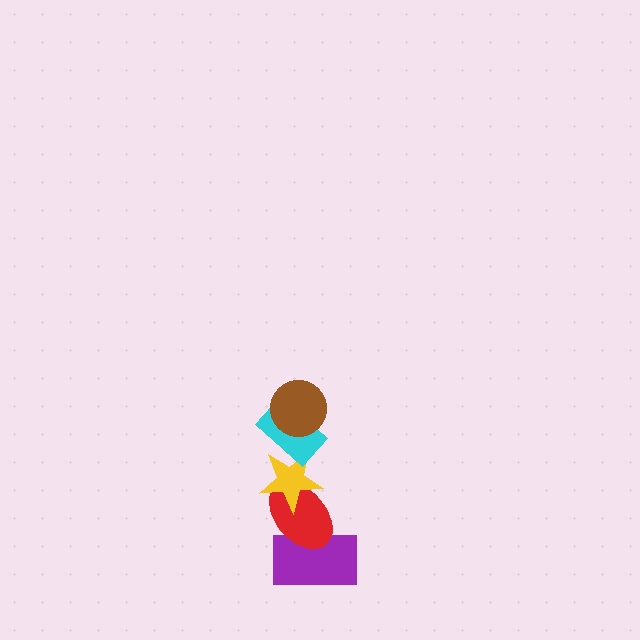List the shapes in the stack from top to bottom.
From top to bottom: the brown circle, the cyan rectangle, the yellow star, the red ellipse, the purple rectangle.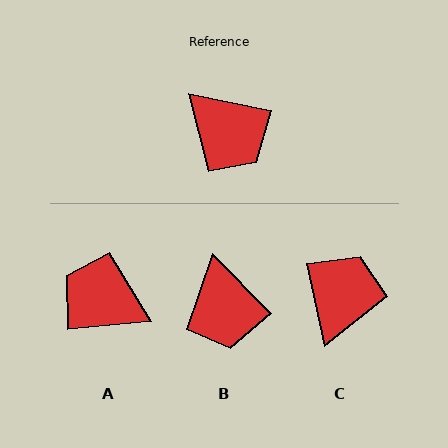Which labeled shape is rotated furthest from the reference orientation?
A, about 163 degrees away.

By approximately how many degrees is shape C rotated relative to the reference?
Approximately 114 degrees counter-clockwise.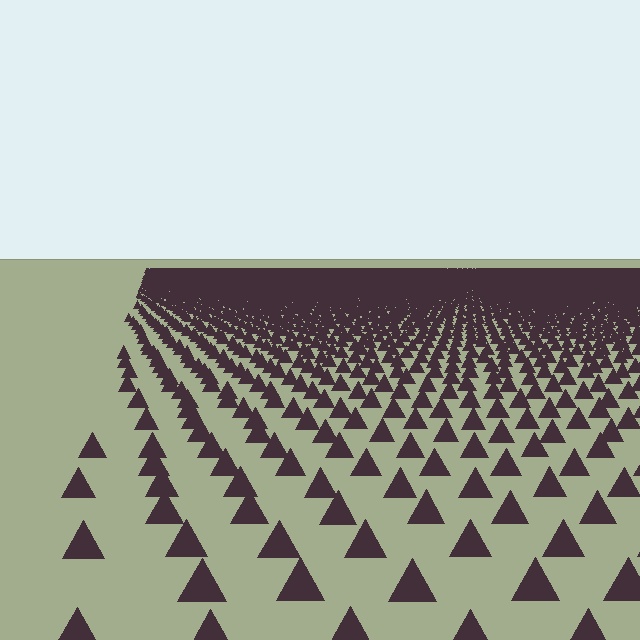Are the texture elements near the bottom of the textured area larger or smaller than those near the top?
Larger. Near the bottom, elements are closer to the viewer and appear at a bigger on-screen size.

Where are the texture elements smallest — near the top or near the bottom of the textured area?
Near the top.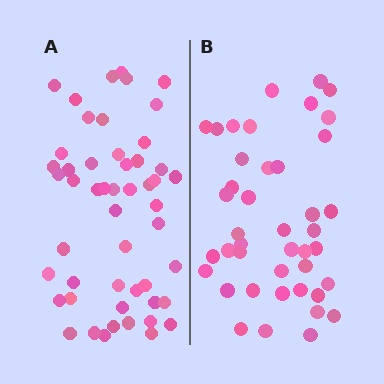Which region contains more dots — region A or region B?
Region A (the left region) has more dots.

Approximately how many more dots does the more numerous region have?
Region A has roughly 8 or so more dots than region B.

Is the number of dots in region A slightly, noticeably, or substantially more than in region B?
Region A has only slightly more — the two regions are fairly close. The ratio is roughly 1.2 to 1.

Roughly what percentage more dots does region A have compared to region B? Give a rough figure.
About 20% more.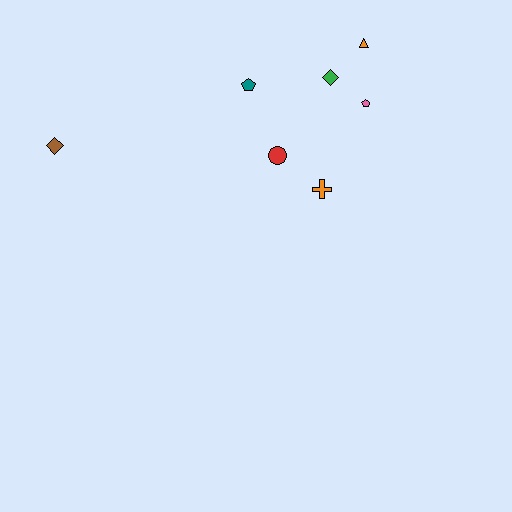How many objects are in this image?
There are 7 objects.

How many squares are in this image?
There are no squares.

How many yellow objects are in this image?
There are no yellow objects.